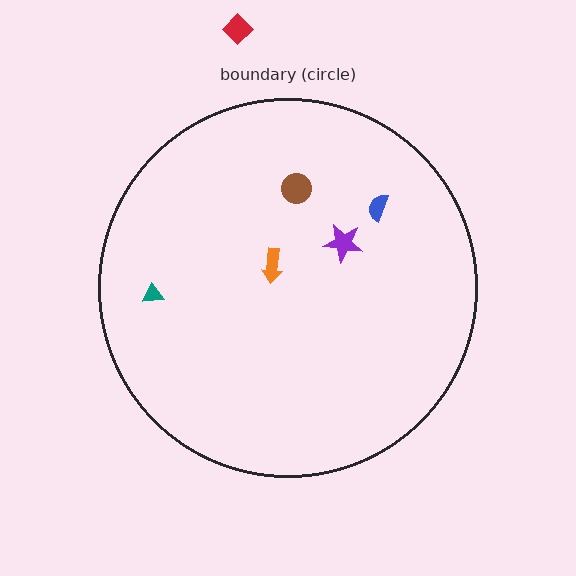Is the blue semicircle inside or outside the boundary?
Inside.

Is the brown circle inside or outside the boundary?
Inside.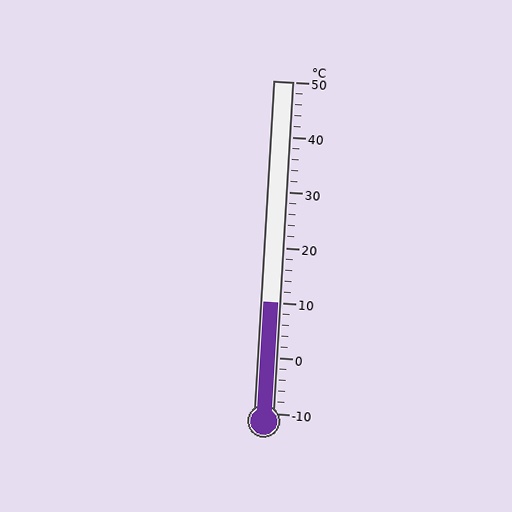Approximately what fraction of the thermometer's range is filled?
The thermometer is filled to approximately 35% of its range.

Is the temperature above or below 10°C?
The temperature is at 10°C.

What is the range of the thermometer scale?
The thermometer scale ranges from -10°C to 50°C.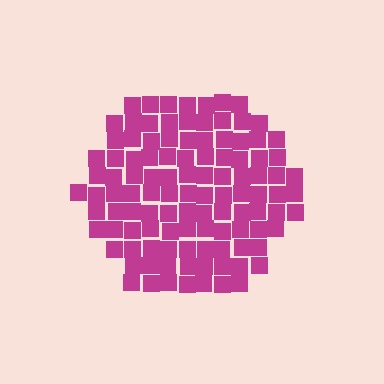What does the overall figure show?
The overall figure shows a hexagon.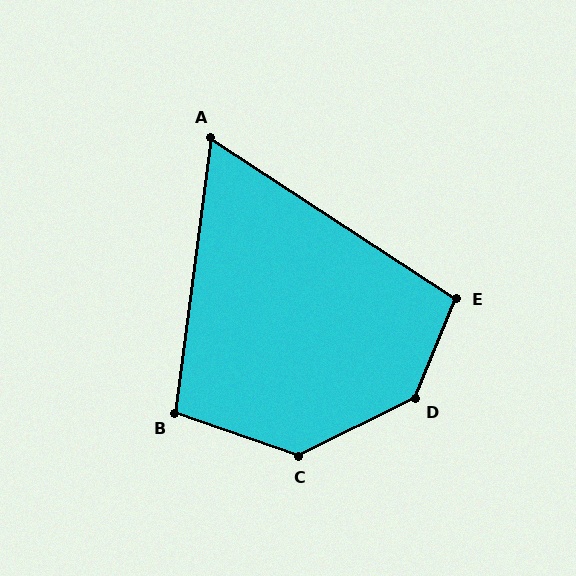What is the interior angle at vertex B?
Approximately 102 degrees (obtuse).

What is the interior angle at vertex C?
Approximately 134 degrees (obtuse).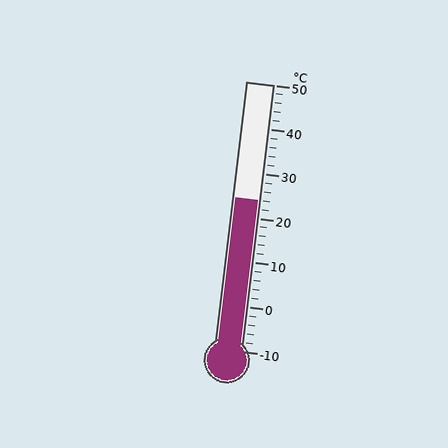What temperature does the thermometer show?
The thermometer shows approximately 24°C.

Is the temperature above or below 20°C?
The temperature is above 20°C.